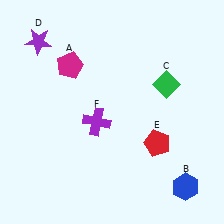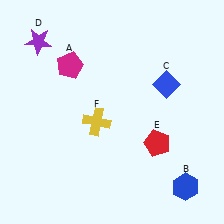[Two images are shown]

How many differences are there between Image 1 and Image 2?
There are 2 differences between the two images.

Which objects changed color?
C changed from green to blue. F changed from purple to yellow.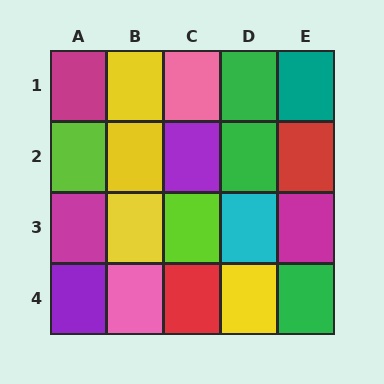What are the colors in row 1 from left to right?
Magenta, yellow, pink, green, teal.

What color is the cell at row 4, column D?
Yellow.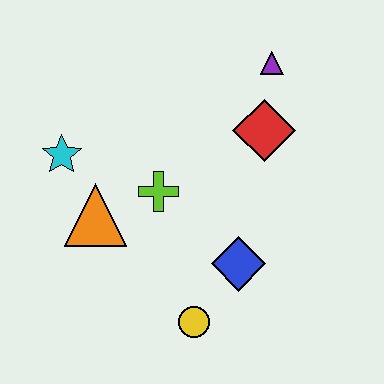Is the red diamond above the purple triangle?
No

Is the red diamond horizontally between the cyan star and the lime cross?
No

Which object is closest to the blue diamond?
The yellow circle is closest to the blue diamond.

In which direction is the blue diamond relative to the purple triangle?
The blue diamond is below the purple triangle.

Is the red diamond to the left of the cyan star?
No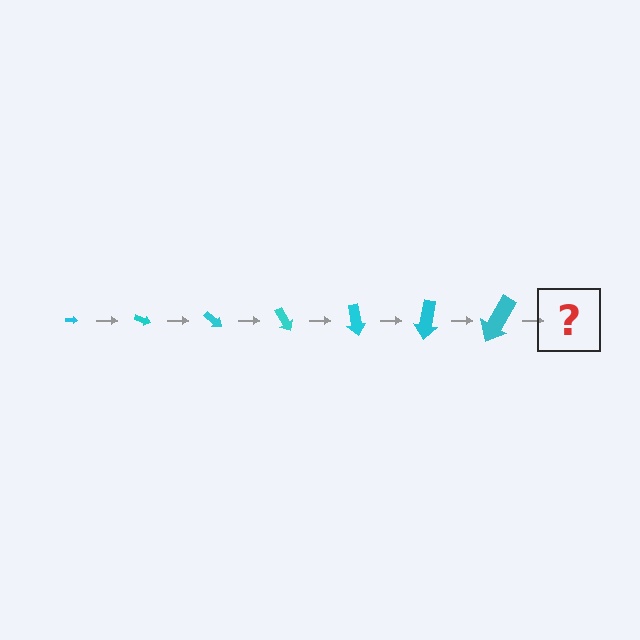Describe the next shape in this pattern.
It should be an arrow, larger than the previous one and rotated 140 degrees from the start.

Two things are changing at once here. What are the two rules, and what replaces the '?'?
The two rules are that the arrow grows larger each step and it rotates 20 degrees each step. The '?' should be an arrow, larger than the previous one and rotated 140 degrees from the start.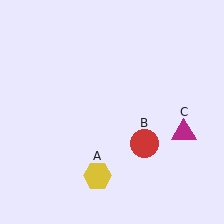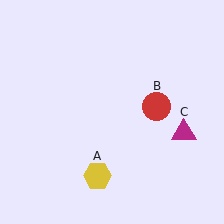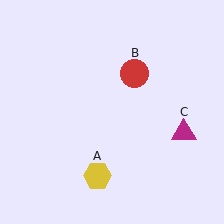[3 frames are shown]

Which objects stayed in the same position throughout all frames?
Yellow hexagon (object A) and magenta triangle (object C) remained stationary.